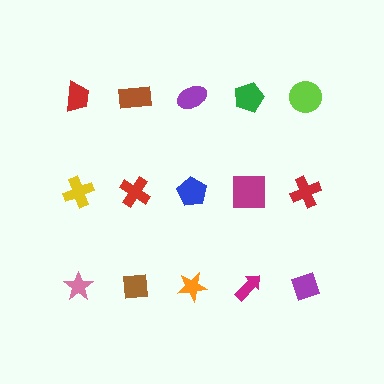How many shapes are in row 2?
5 shapes.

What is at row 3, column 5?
A purple diamond.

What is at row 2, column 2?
A red cross.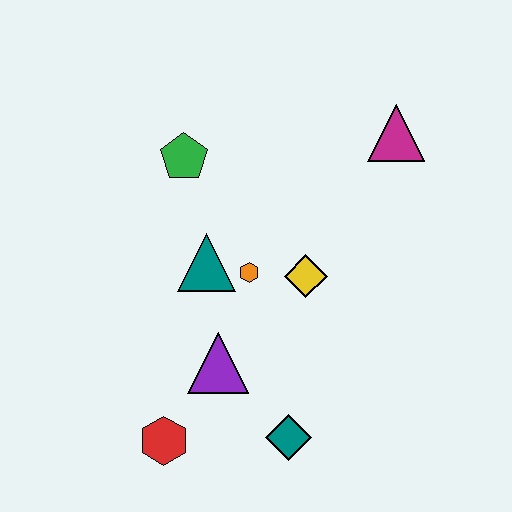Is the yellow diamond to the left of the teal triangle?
No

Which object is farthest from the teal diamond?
The magenta triangle is farthest from the teal diamond.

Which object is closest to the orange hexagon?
The teal triangle is closest to the orange hexagon.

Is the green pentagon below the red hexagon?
No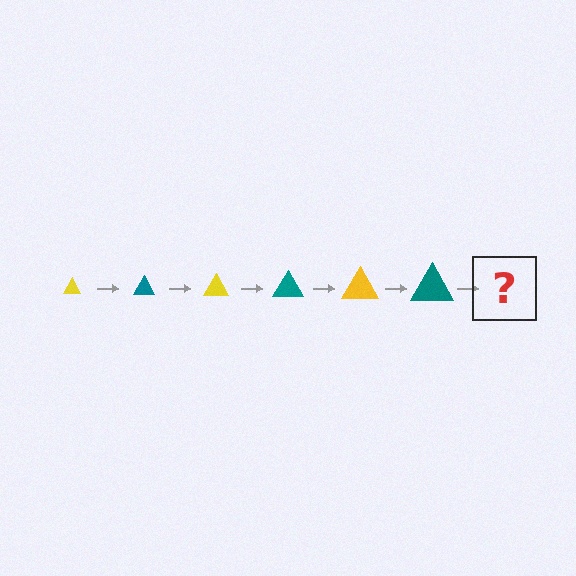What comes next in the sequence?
The next element should be a yellow triangle, larger than the previous one.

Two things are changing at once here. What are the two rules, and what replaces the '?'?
The two rules are that the triangle grows larger each step and the color cycles through yellow and teal. The '?' should be a yellow triangle, larger than the previous one.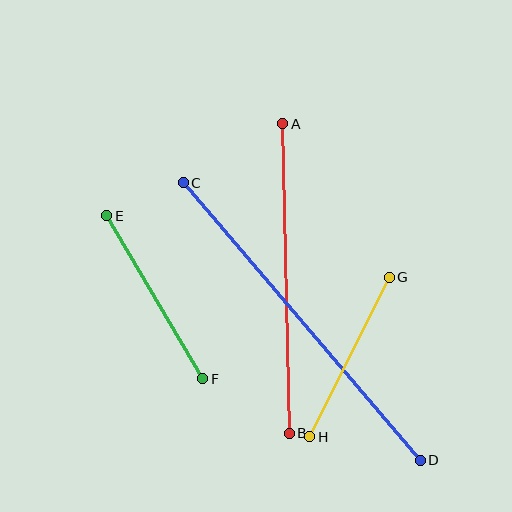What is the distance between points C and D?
The distance is approximately 365 pixels.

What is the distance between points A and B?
The distance is approximately 310 pixels.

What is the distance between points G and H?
The distance is approximately 178 pixels.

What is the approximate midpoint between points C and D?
The midpoint is at approximately (302, 322) pixels.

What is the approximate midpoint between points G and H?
The midpoint is at approximately (349, 357) pixels.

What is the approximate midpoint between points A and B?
The midpoint is at approximately (286, 278) pixels.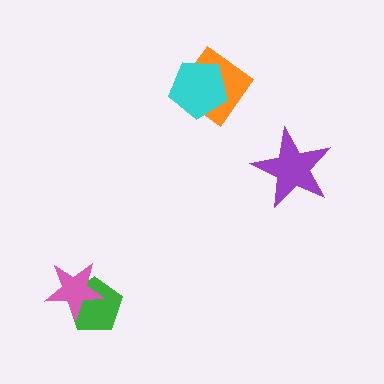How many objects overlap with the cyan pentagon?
1 object overlaps with the cyan pentagon.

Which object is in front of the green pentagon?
The pink star is in front of the green pentagon.